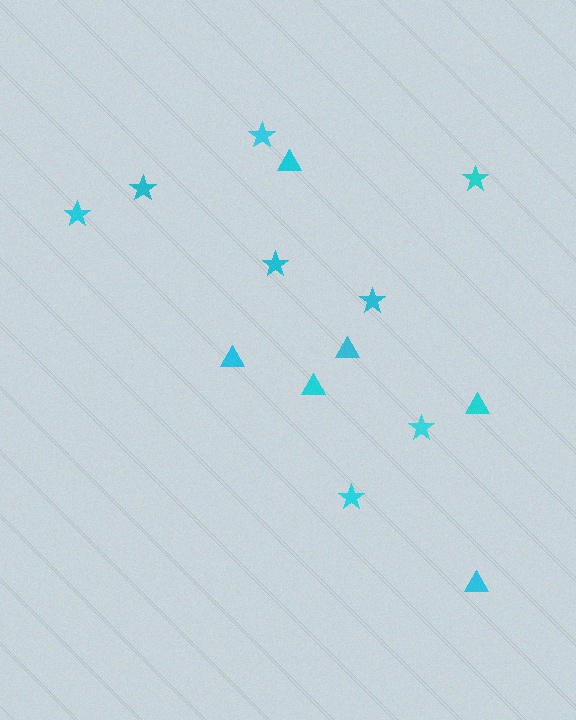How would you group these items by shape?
There are 2 groups: one group of stars (8) and one group of triangles (6).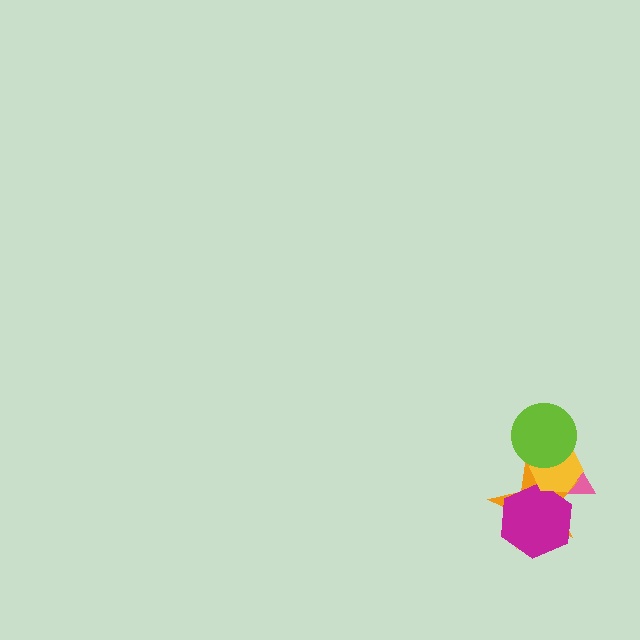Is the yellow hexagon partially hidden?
Yes, it is partially covered by another shape.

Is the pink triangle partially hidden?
Yes, it is partially covered by another shape.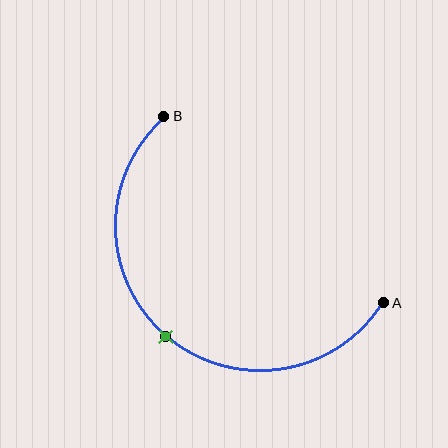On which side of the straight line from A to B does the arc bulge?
The arc bulges below and to the left of the straight line connecting A and B.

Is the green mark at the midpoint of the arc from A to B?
Yes. The green mark lies on the arc at equal arc-length from both A and B — it is the arc midpoint.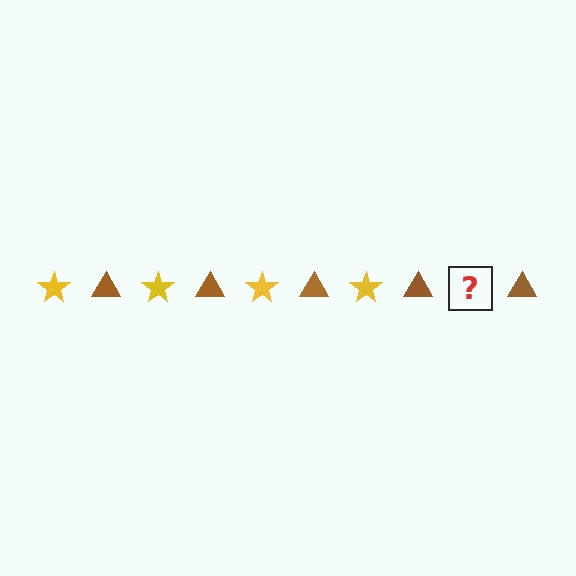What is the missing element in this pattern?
The missing element is a yellow star.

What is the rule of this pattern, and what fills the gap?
The rule is that the pattern alternates between yellow star and brown triangle. The gap should be filled with a yellow star.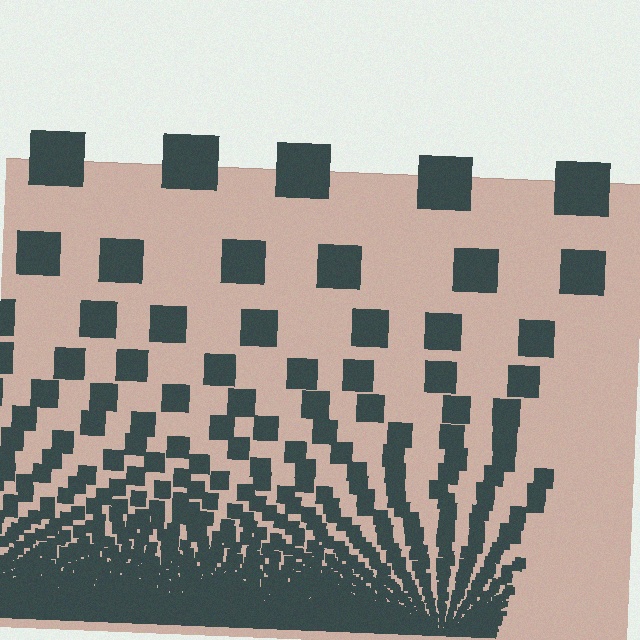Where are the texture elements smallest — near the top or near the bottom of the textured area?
Near the bottom.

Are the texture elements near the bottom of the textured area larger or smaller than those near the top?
Smaller. The gradient is inverted — elements near the bottom are smaller and denser.